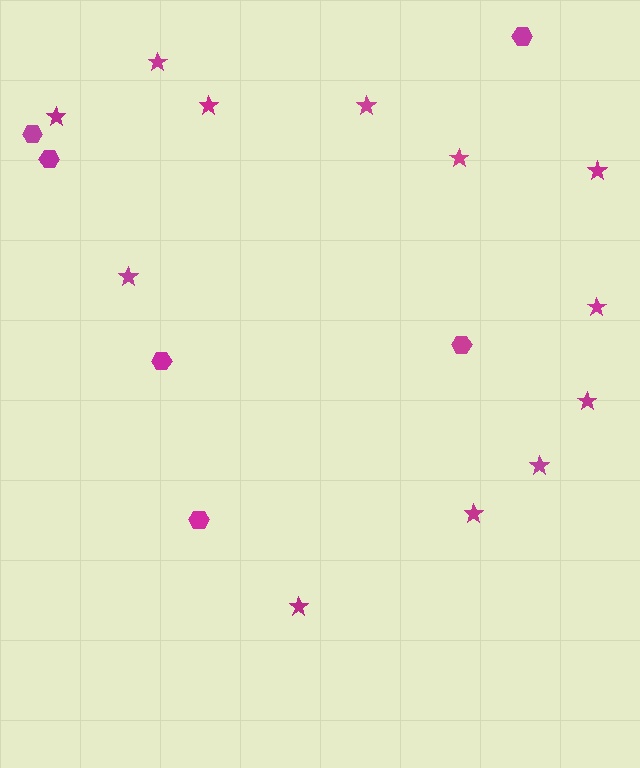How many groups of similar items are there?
There are 2 groups: one group of stars (12) and one group of hexagons (6).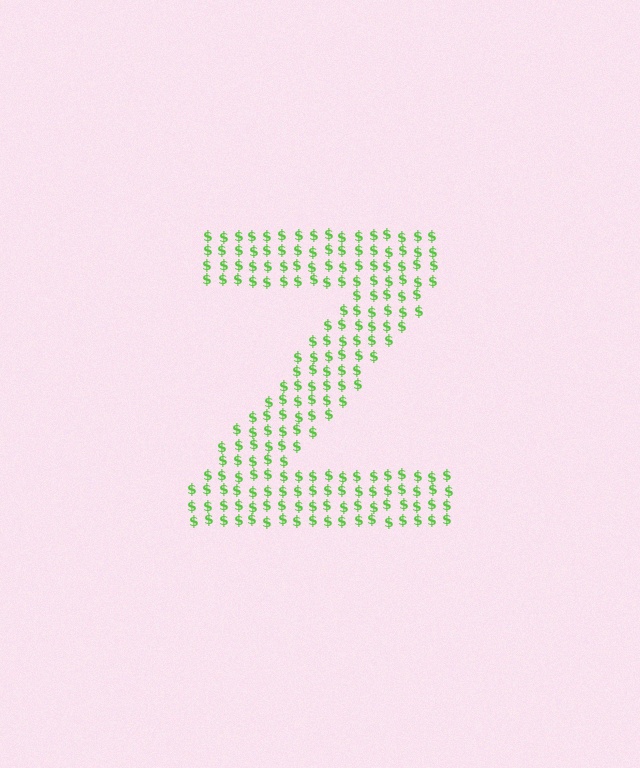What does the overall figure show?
The overall figure shows the letter Z.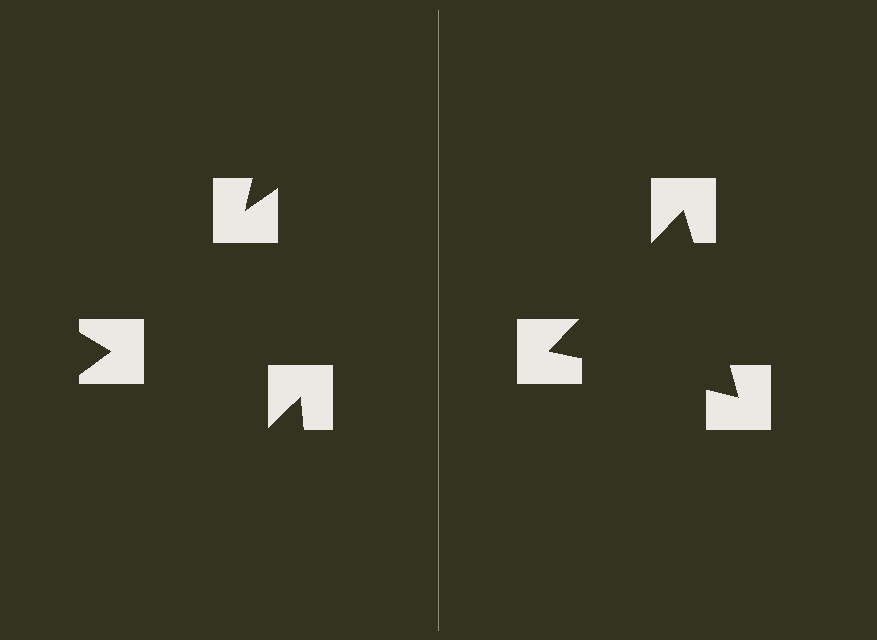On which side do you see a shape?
An illusory triangle appears on the right side. On the left side the wedge cuts are rotated, so no coherent shape forms.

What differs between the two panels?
The notched squares are positioned identically on both sides; only the wedge orientations differ. On the right they align to a triangle; on the left they are misaligned.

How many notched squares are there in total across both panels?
6 — 3 on each side.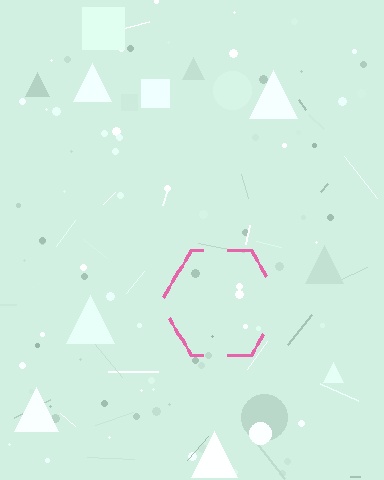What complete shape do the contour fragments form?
The contour fragments form a hexagon.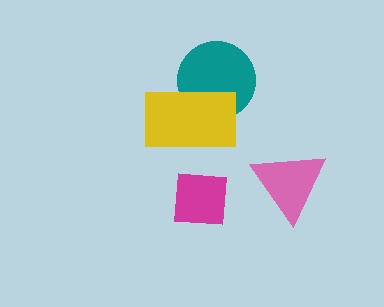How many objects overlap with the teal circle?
1 object overlaps with the teal circle.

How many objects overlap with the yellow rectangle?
1 object overlaps with the yellow rectangle.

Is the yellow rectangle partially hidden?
No, no other shape covers it.